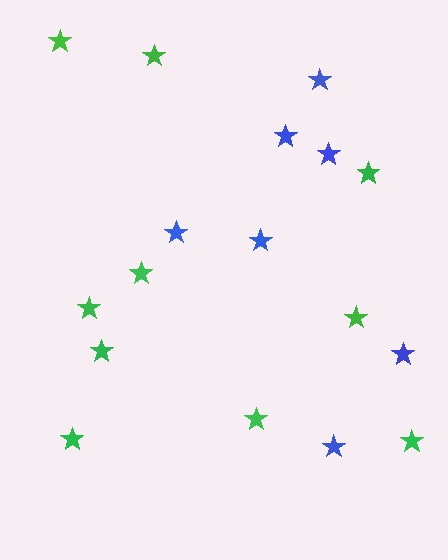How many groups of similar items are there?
There are 2 groups: one group of green stars (10) and one group of blue stars (7).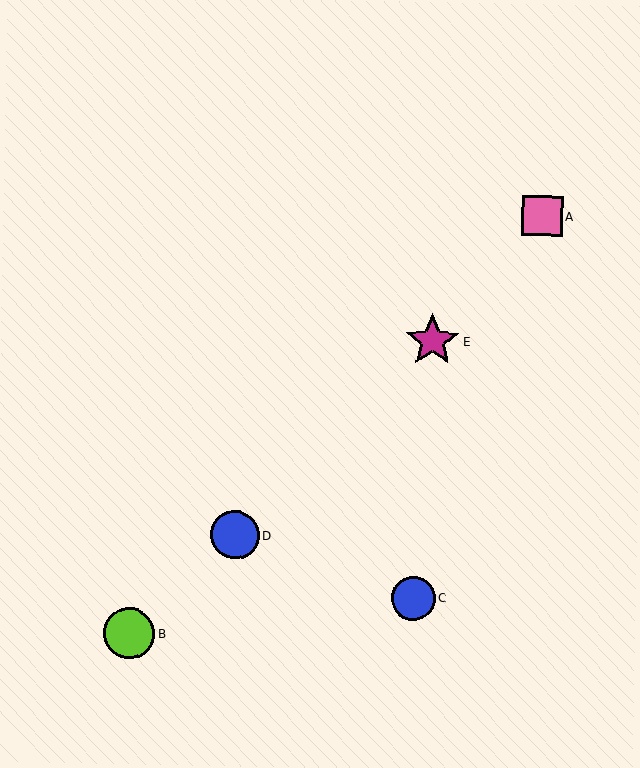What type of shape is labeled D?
Shape D is a blue circle.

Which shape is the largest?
The magenta star (labeled E) is the largest.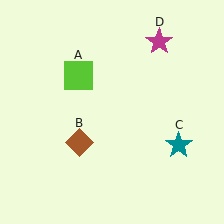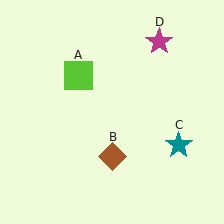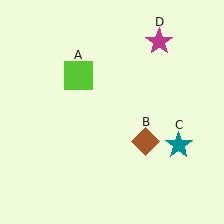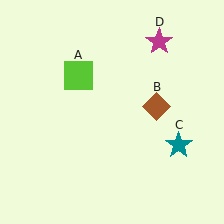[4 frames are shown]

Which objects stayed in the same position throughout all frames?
Lime square (object A) and teal star (object C) and magenta star (object D) remained stationary.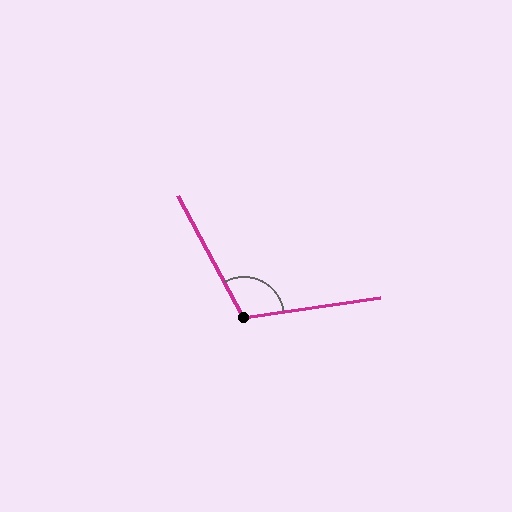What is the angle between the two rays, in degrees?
Approximately 110 degrees.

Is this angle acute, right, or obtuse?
It is obtuse.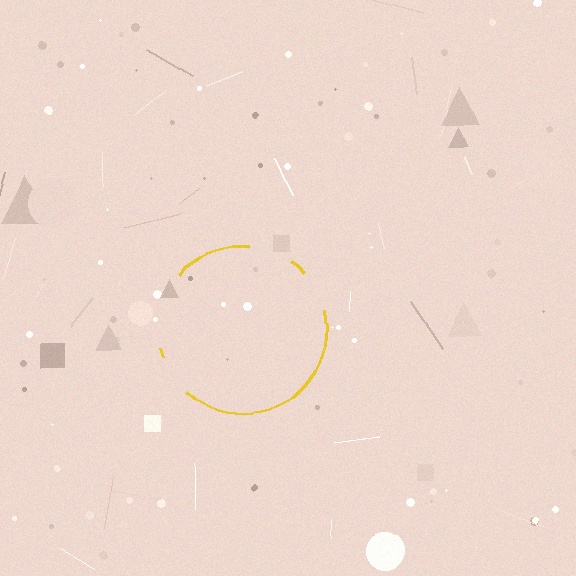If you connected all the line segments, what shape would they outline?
They would outline a circle.